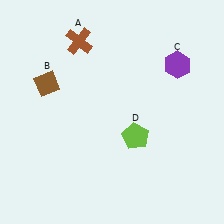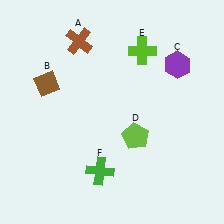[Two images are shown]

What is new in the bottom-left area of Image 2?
A green cross (F) was added in the bottom-left area of Image 2.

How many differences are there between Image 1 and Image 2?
There are 2 differences between the two images.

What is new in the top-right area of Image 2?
A lime cross (E) was added in the top-right area of Image 2.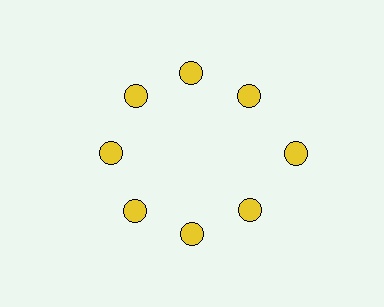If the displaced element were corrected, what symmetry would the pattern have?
It would have 8-fold rotational symmetry — the pattern would map onto itself every 45 degrees.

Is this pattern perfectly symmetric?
No. The 8 yellow circles are arranged in a ring, but one element near the 3 o'clock position is pushed outward from the center, breaking the 8-fold rotational symmetry.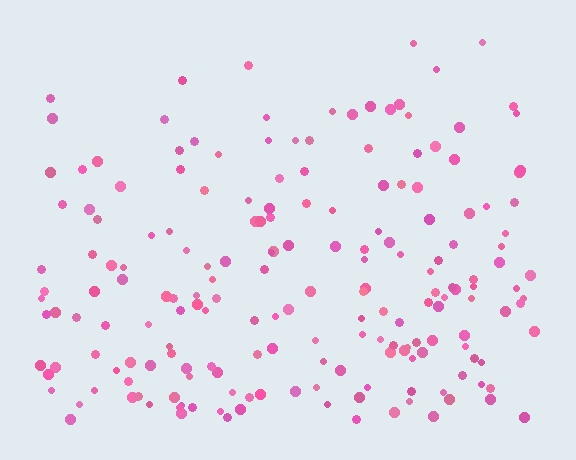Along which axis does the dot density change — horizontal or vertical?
Vertical.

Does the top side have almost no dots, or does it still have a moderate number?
Still a moderate number, just noticeably fewer than the bottom.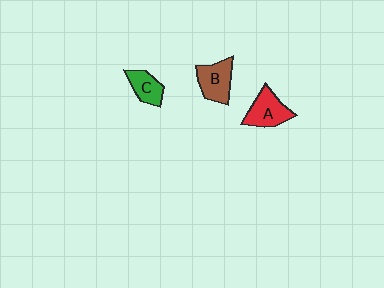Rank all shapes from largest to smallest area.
From largest to smallest: A (red), B (brown), C (green).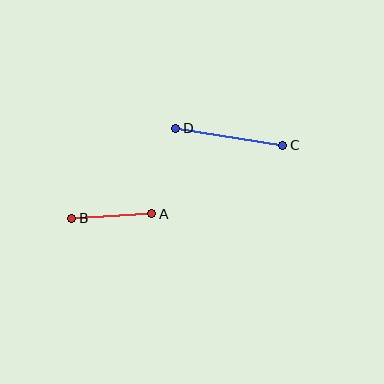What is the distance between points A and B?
The distance is approximately 80 pixels.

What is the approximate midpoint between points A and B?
The midpoint is at approximately (112, 216) pixels.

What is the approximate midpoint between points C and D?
The midpoint is at approximately (229, 137) pixels.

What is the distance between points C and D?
The distance is approximately 108 pixels.